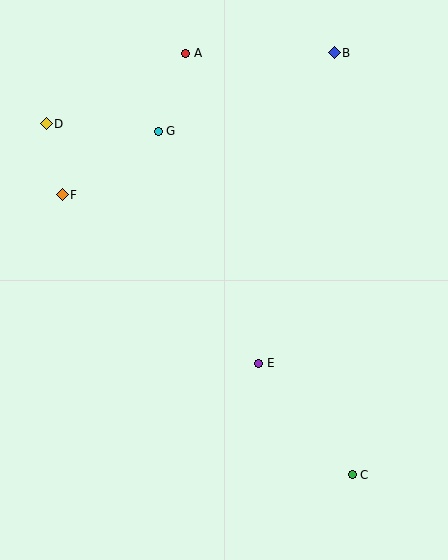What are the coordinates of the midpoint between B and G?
The midpoint between B and G is at (246, 92).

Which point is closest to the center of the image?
Point E at (259, 363) is closest to the center.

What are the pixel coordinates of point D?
Point D is at (46, 124).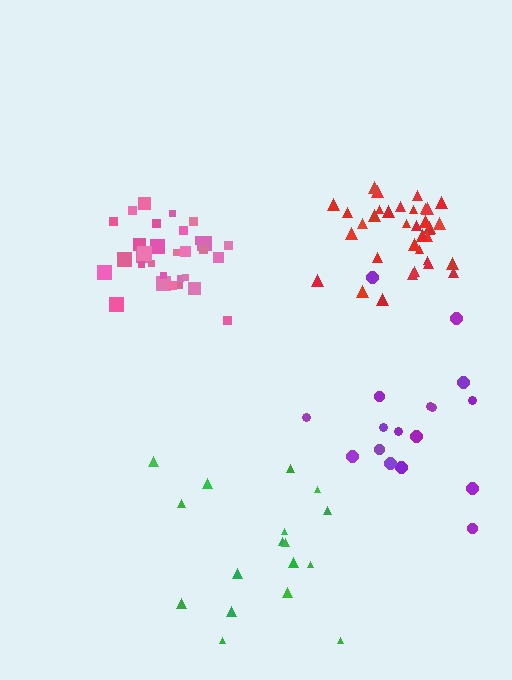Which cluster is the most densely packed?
Red.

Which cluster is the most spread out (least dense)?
Green.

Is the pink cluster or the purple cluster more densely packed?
Pink.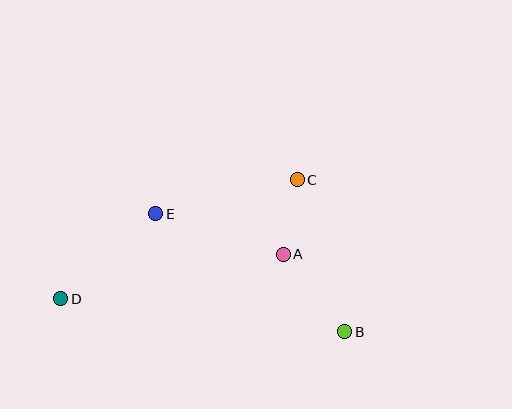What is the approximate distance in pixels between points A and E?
The distance between A and E is approximately 134 pixels.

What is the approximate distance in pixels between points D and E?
The distance between D and E is approximately 127 pixels.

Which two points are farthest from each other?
Points B and D are farthest from each other.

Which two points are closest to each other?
Points A and C are closest to each other.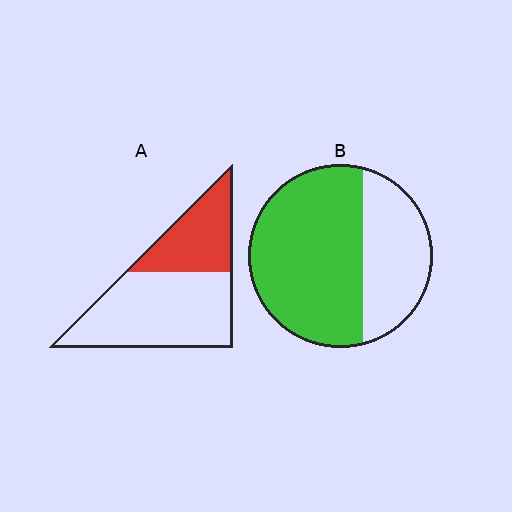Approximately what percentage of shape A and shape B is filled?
A is approximately 35% and B is approximately 65%.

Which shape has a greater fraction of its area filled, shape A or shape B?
Shape B.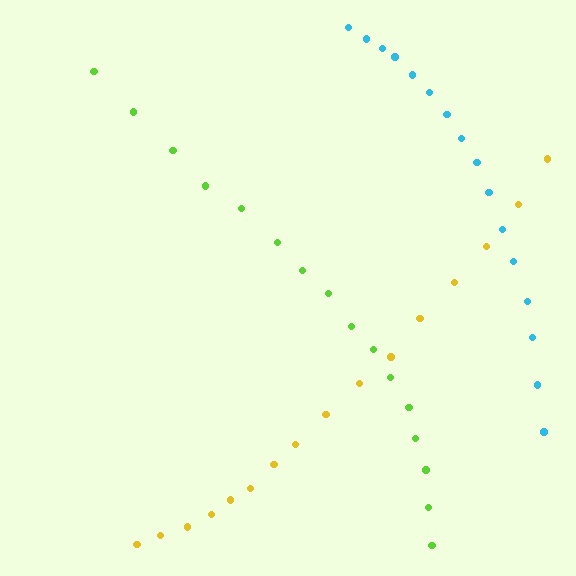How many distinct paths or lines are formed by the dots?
There are 3 distinct paths.